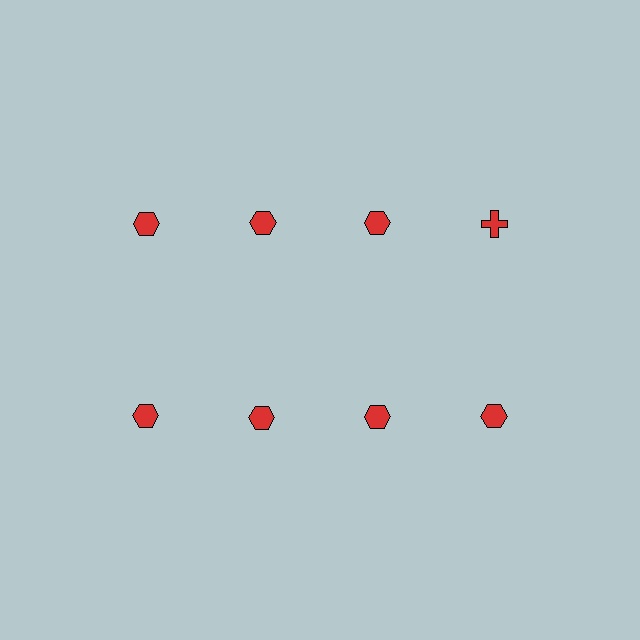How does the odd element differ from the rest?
It has a different shape: cross instead of hexagon.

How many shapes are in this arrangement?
There are 8 shapes arranged in a grid pattern.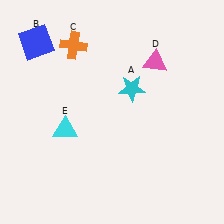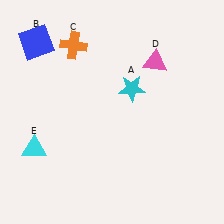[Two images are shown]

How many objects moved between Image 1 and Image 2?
1 object moved between the two images.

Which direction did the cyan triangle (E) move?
The cyan triangle (E) moved left.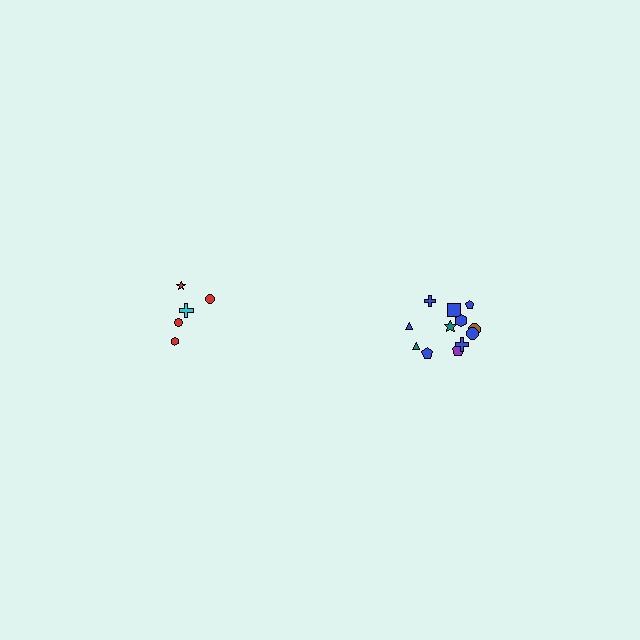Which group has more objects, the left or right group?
The right group.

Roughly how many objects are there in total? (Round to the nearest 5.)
Roughly 15 objects in total.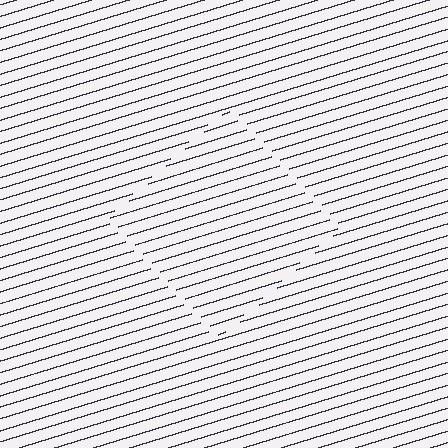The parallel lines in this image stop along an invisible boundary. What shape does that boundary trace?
An illusory square. The interior of the shape contains the same grating, shifted by half a period — the contour is defined by the phase discontinuity where line-ends from the inner and outer gratings abut.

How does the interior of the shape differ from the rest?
The interior of the shape contains the same grating, shifted by half a period — the contour is defined by the phase discontinuity where line-ends from the inner and outer gratings abut.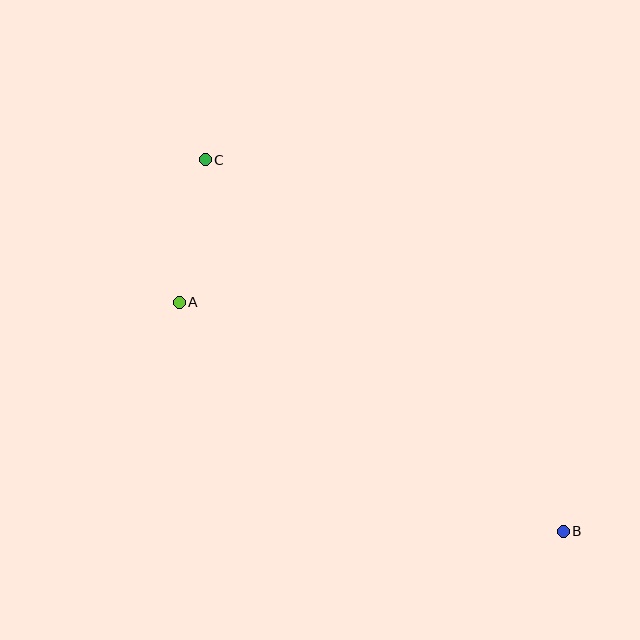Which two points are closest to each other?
Points A and C are closest to each other.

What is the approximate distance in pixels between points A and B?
The distance between A and B is approximately 447 pixels.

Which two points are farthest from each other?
Points B and C are farthest from each other.